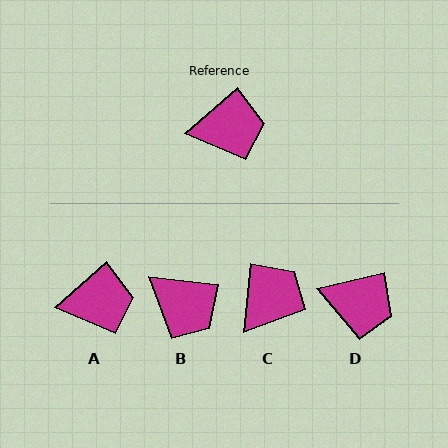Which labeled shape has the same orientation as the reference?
A.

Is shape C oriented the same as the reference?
No, it is off by about 43 degrees.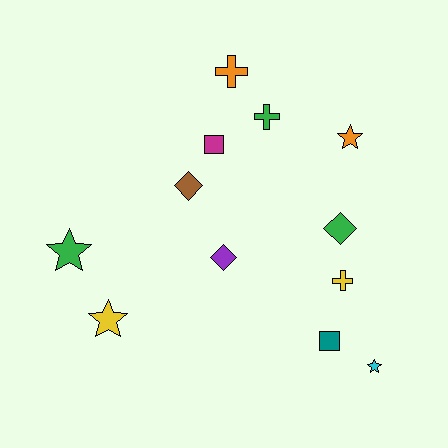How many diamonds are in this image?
There are 3 diamonds.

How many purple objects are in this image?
There is 1 purple object.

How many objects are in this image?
There are 12 objects.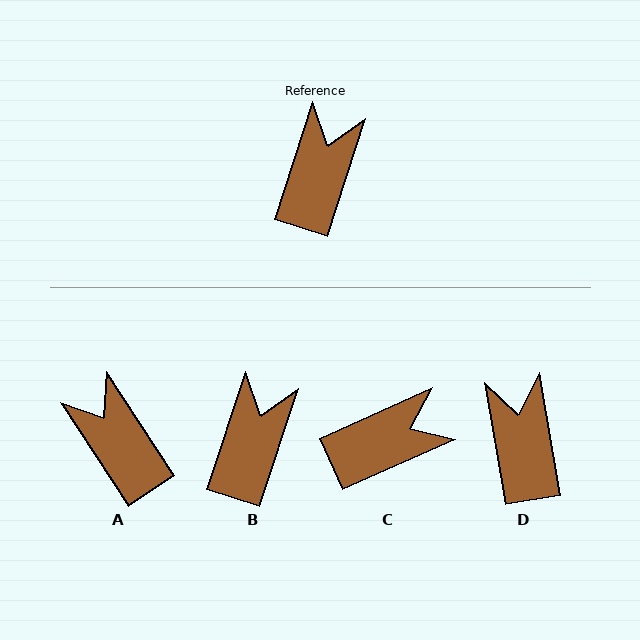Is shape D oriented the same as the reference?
No, it is off by about 28 degrees.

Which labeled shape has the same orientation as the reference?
B.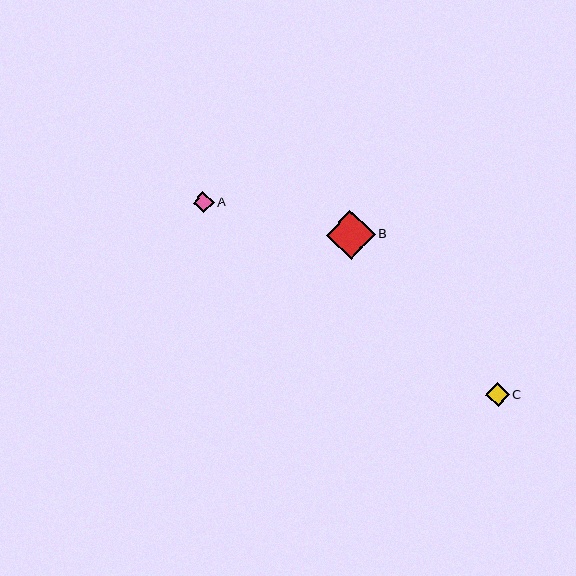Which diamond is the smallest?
Diamond A is the smallest with a size of approximately 21 pixels.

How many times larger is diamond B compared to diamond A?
Diamond B is approximately 2.3 times the size of diamond A.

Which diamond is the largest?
Diamond B is the largest with a size of approximately 49 pixels.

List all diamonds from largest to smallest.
From largest to smallest: B, C, A.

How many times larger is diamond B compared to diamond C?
Diamond B is approximately 2.0 times the size of diamond C.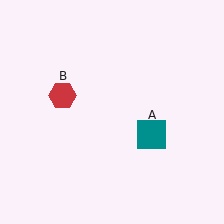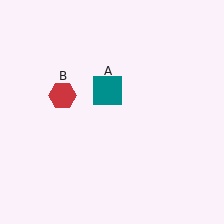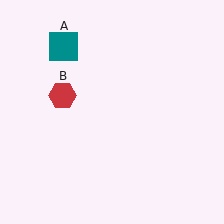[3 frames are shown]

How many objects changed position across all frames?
1 object changed position: teal square (object A).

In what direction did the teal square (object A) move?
The teal square (object A) moved up and to the left.